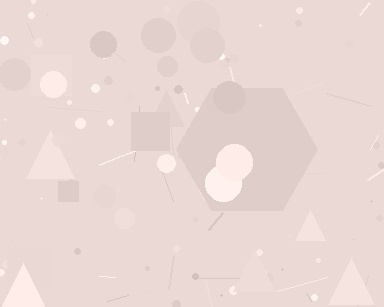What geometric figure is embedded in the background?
A hexagon is embedded in the background.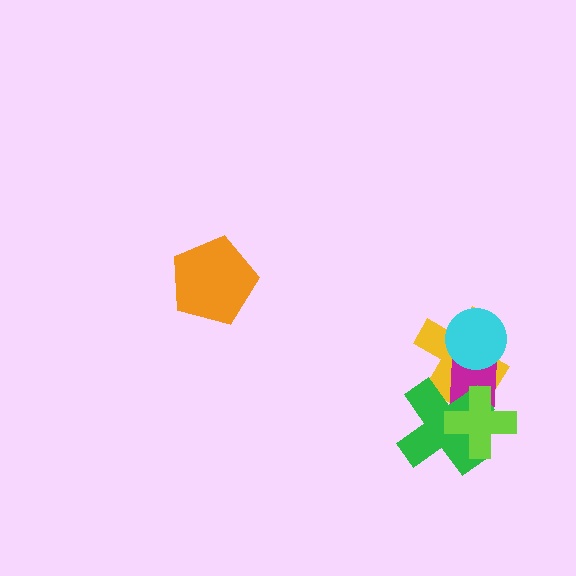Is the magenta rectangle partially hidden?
Yes, it is partially covered by another shape.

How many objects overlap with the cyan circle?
2 objects overlap with the cyan circle.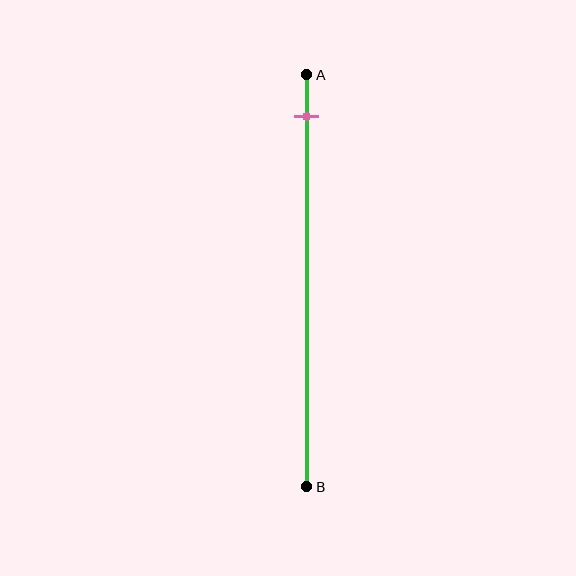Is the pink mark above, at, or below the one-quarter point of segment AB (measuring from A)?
The pink mark is above the one-quarter point of segment AB.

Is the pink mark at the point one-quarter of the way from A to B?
No, the mark is at about 10% from A, not at the 25% one-quarter point.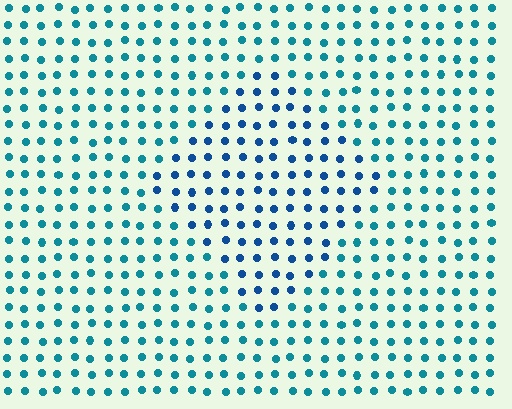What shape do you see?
I see a diamond.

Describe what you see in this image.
The image is filled with small teal elements in a uniform arrangement. A diamond-shaped region is visible where the elements are tinted to a slightly different hue, forming a subtle color boundary.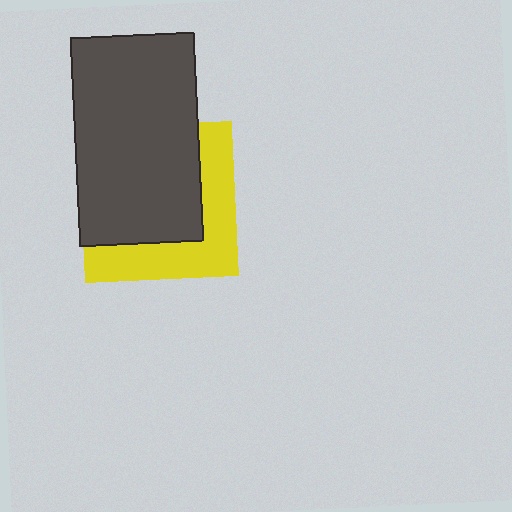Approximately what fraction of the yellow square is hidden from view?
Roughly 61% of the yellow square is hidden behind the dark gray rectangle.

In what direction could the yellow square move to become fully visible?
The yellow square could move toward the lower-right. That would shift it out from behind the dark gray rectangle entirely.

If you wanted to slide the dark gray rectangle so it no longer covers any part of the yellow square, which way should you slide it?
Slide it toward the upper-left — that is the most direct way to separate the two shapes.